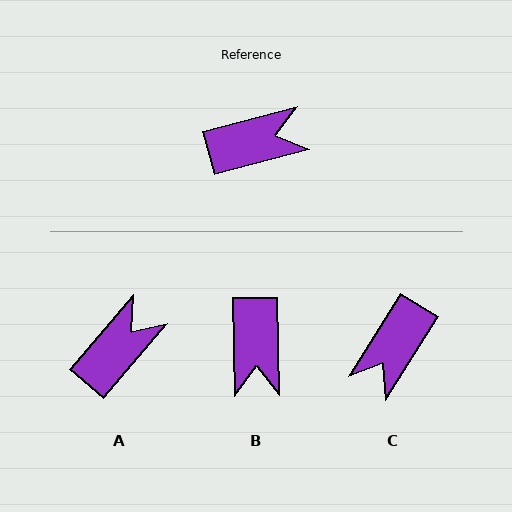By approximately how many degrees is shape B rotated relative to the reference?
Approximately 104 degrees clockwise.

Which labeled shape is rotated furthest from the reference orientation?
C, about 137 degrees away.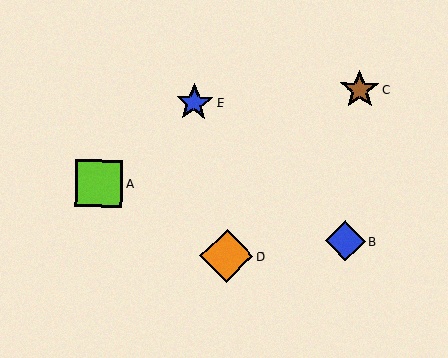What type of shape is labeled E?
Shape E is a blue star.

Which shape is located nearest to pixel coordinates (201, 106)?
The blue star (labeled E) at (194, 103) is nearest to that location.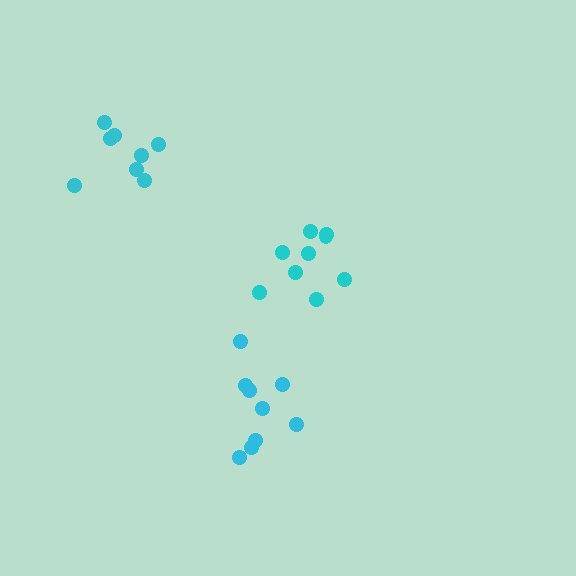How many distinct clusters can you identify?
There are 3 distinct clusters.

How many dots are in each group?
Group 1: 9 dots, Group 2: 8 dots, Group 3: 9 dots (26 total).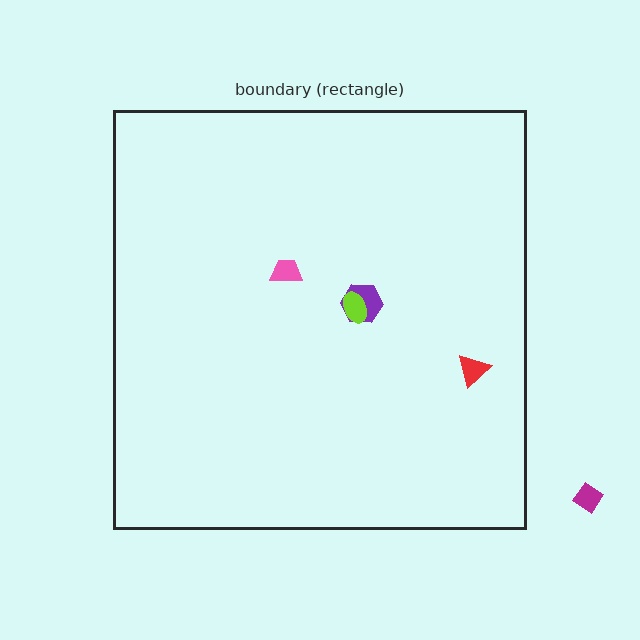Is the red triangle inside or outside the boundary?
Inside.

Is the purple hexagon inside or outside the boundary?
Inside.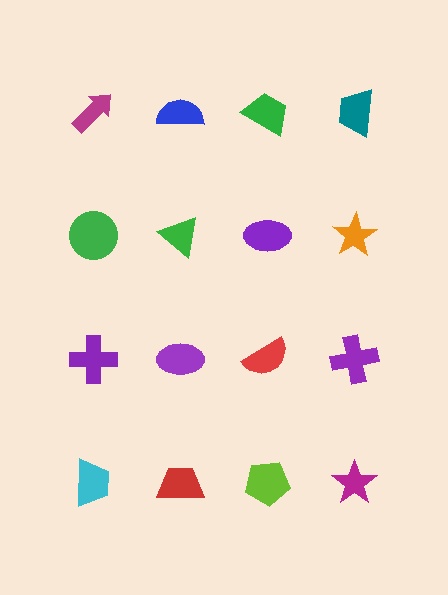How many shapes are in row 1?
4 shapes.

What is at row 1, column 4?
A teal trapezoid.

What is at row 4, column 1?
A cyan trapezoid.